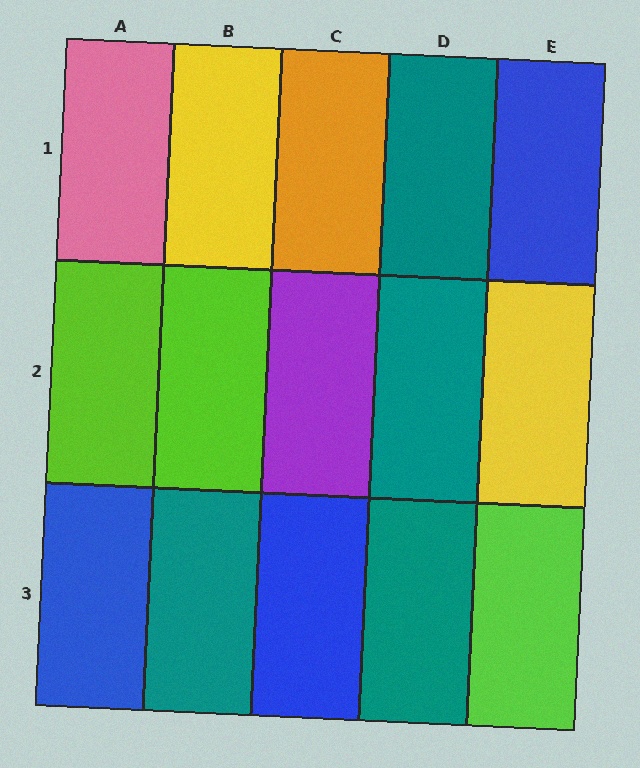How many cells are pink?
1 cell is pink.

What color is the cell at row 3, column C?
Blue.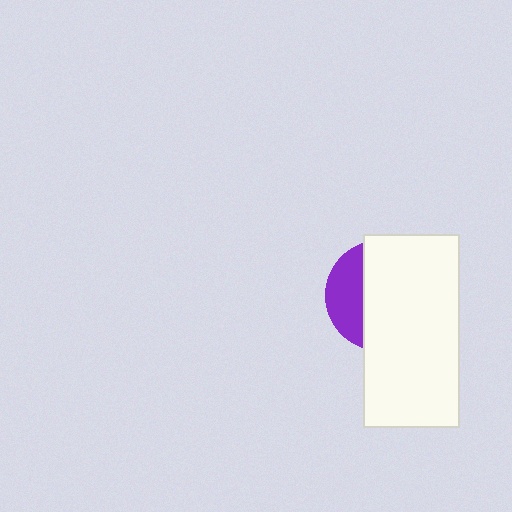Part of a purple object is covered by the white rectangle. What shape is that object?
It is a circle.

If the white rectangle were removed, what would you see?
You would see the complete purple circle.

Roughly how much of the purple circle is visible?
A small part of it is visible (roughly 31%).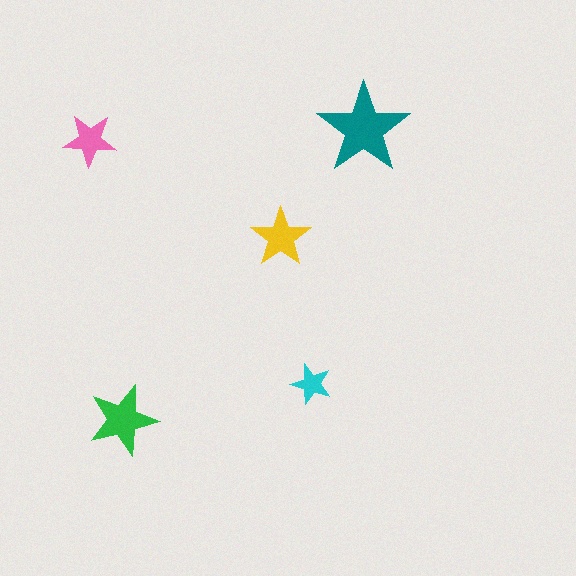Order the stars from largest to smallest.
the teal one, the green one, the yellow one, the pink one, the cyan one.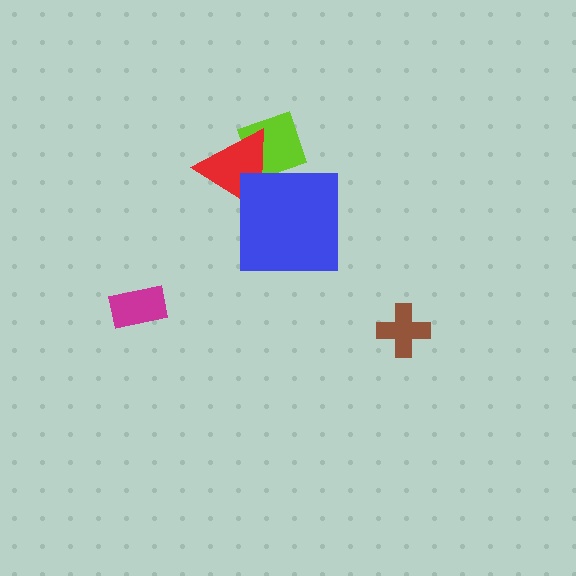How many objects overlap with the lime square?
1 object overlaps with the lime square.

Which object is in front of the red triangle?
The blue square is in front of the red triangle.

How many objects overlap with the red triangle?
2 objects overlap with the red triangle.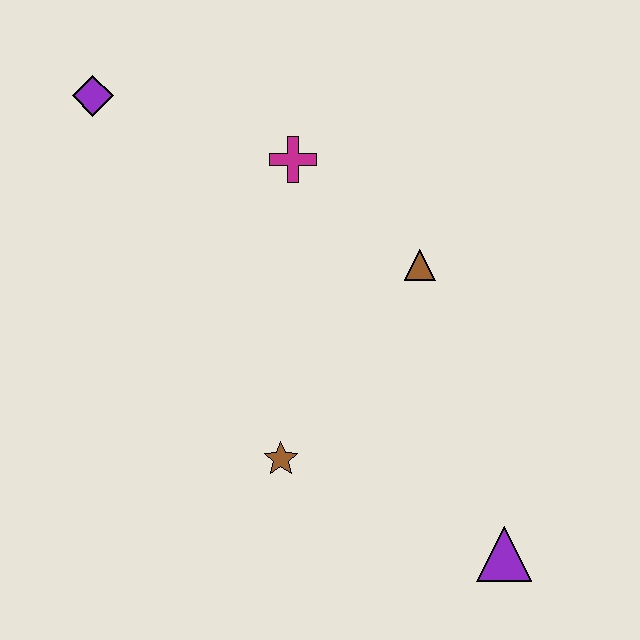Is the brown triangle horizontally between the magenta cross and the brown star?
No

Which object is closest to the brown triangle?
The magenta cross is closest to the brown triangle.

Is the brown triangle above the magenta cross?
No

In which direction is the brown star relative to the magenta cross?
The brown star is below the magenta cross.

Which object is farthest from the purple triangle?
The purple diamond is farthest from the purple triangle.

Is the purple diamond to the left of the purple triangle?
Yes